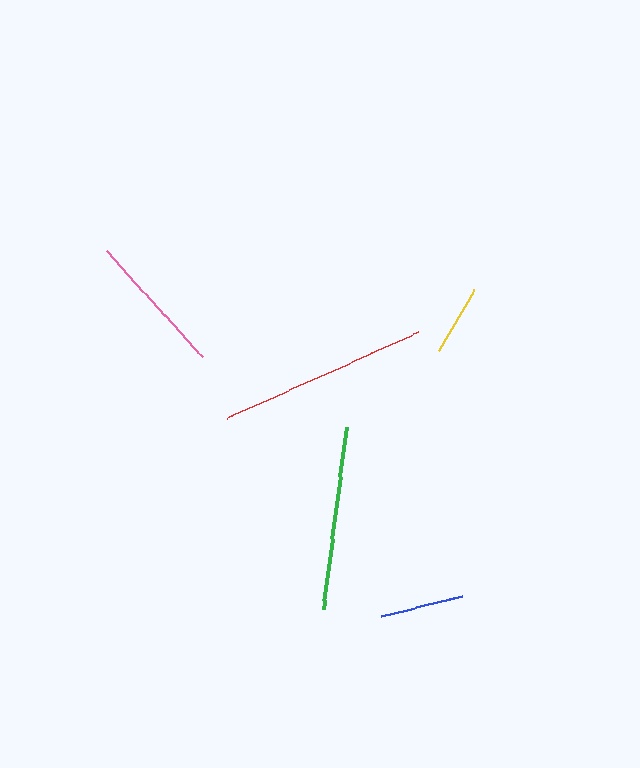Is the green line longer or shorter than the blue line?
The green line is longer than the blue line.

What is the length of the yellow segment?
The yellow segment is approximately 70 pixels long.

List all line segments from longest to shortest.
From longest to shortest: red, green, pink, blue, yellow.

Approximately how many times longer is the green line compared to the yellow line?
The green line is approximately 2.6 times the length of the yellow line.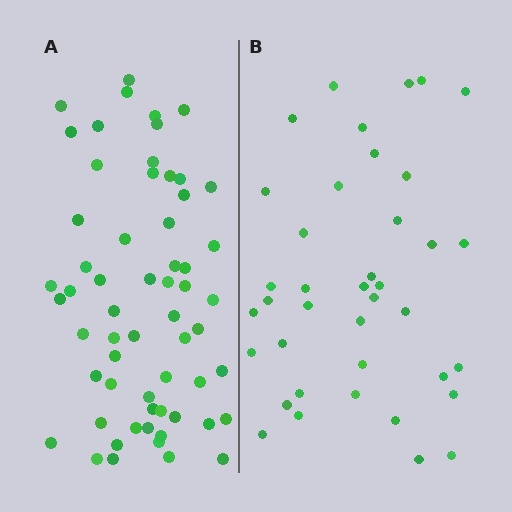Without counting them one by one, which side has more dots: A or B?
Region A (the left region) has more dots.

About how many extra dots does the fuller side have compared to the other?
Region A has approximately 20 more dots than region B.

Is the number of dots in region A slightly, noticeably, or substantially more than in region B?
Region A has substantially more. The ratio is roughly 1.5 to 1.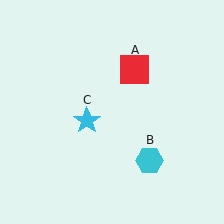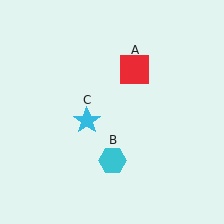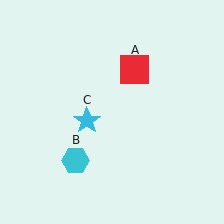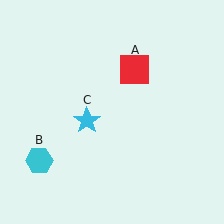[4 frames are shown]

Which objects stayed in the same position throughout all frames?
Red square (object A) and cyan star (object C) remained stationary.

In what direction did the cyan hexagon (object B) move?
The cyan hexagon (object B) moved left.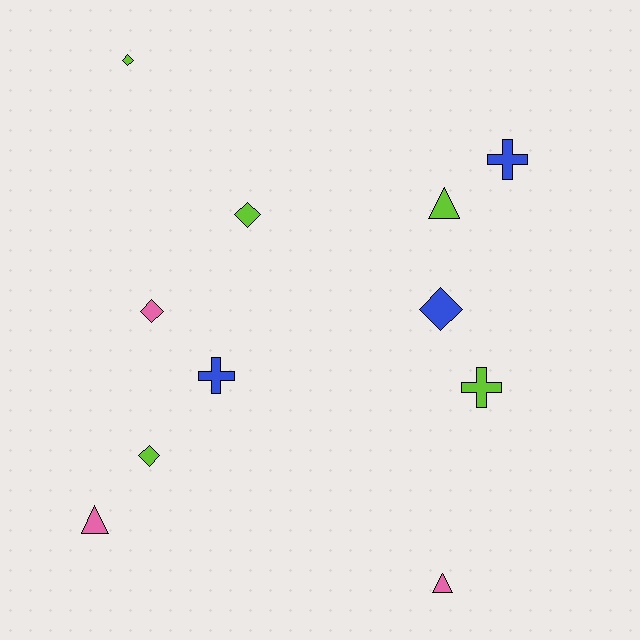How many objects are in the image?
There are 11 objects.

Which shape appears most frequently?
Diamond, with 5 objects.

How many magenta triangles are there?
There are no magenta triangles.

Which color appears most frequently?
Lime, with 5 objects.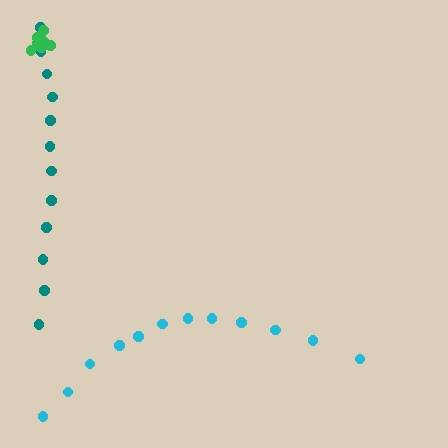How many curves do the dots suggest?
There are 3 distinct paths.